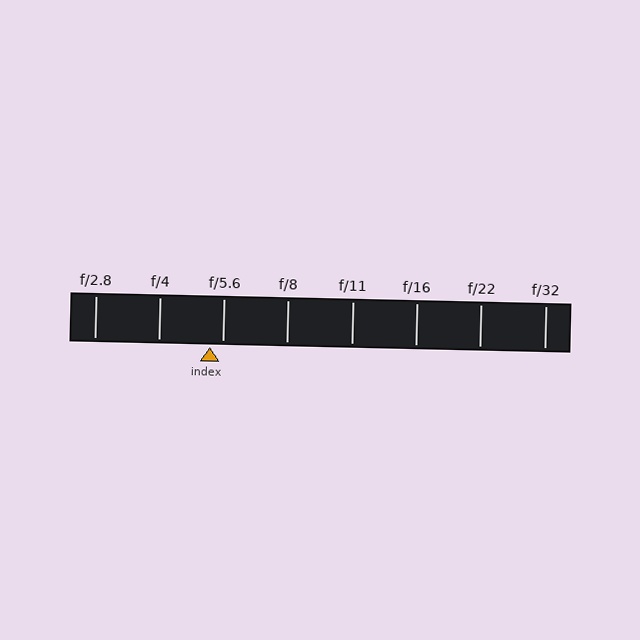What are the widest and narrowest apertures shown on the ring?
The widest aperture shown is f/2.8 and the narrowest is f/32.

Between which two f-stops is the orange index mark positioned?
The index mark is between f/4 and f/5.6.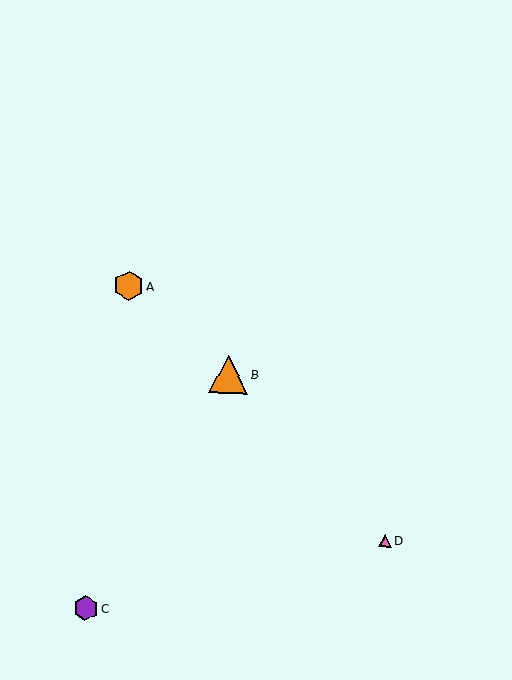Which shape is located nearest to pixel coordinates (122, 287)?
The orange hexagon (labeled A) at (128, 286) is nearest to that location.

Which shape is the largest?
The orange triangle (labeled B) is the largest.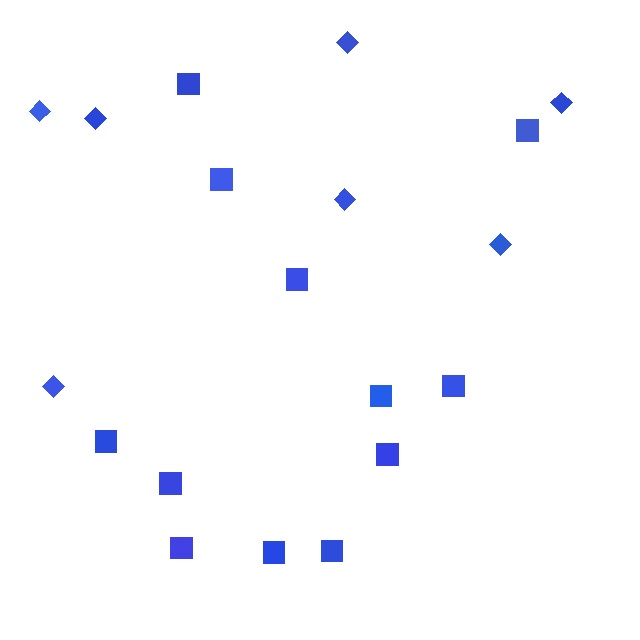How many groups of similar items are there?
There are 2 groups: one group of diamonds (7) and one group of squares (12).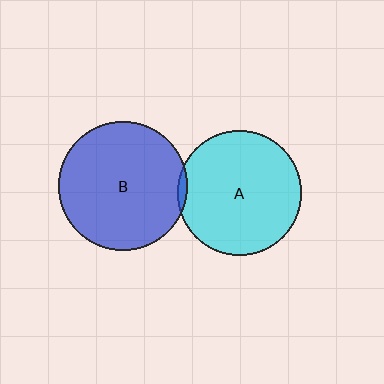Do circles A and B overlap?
Yes.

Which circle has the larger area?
Circle B (blue).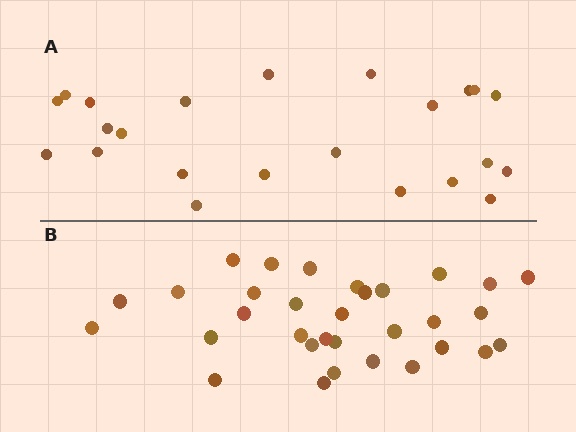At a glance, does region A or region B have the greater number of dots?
Region B (the bottom region) has more dots.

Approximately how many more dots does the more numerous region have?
Region B has roughly 8 or so more dots than region A.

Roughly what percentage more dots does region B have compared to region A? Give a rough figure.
About 40% more.